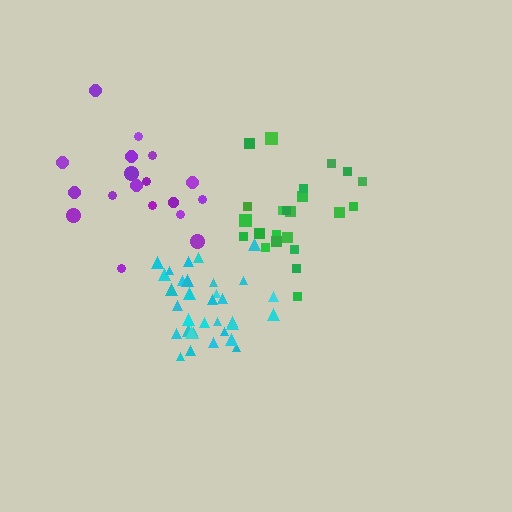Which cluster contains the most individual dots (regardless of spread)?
Cyan (34).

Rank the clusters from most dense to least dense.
cyan, green, purple.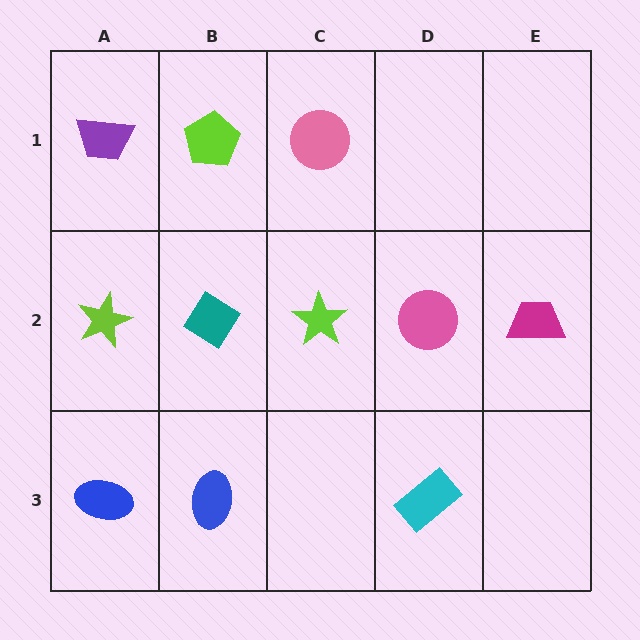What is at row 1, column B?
A lime pentagon.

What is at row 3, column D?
A cyan rectangle.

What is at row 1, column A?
A purple trapezoid.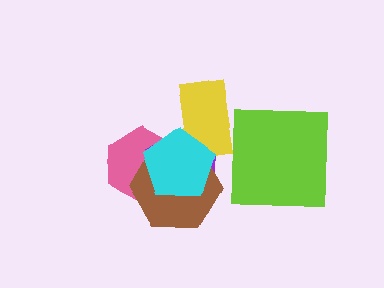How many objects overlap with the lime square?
0 objects overlap with the lime square.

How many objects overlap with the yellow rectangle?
3 objects overlap with the yellow rectangle.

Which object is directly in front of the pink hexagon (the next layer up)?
The purple triangle is directly in front of the pink hexagon.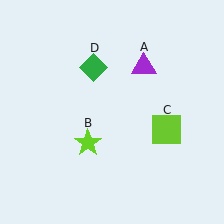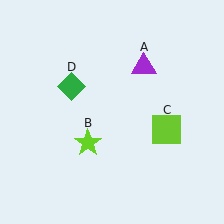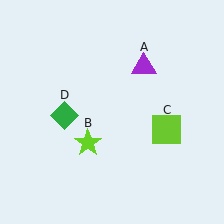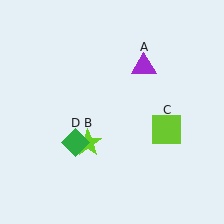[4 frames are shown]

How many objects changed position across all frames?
1 object changed position: green diamond (object D).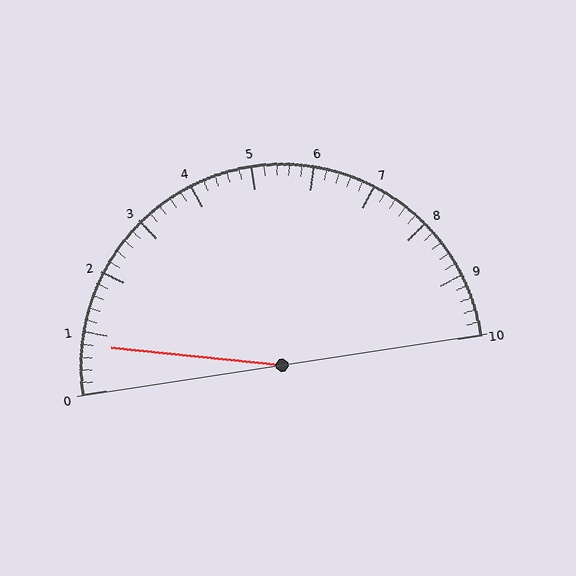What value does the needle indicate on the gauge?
The needle indicates approximately 0.8.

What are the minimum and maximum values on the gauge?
The gauge ranges from 0 to 10.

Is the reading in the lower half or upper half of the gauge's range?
The reading is in the lower half of the range (0 to 10).